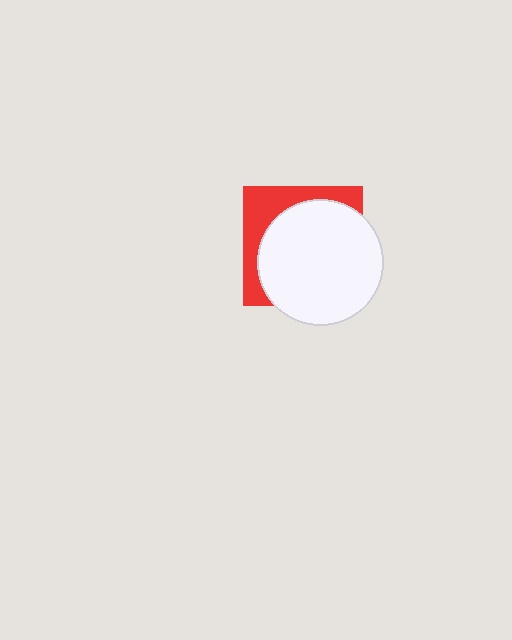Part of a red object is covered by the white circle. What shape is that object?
It is a square.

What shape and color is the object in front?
The object in front is a white circle.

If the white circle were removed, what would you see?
You would see the complete red square.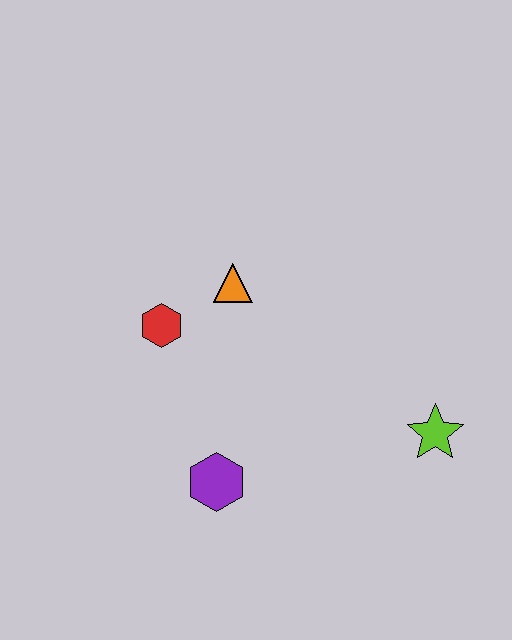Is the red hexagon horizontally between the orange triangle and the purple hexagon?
No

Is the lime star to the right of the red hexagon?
Yes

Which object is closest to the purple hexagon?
The red hexagon is closest to the purple hexagon.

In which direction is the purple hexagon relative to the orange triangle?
The purple hexagon is below the orange triangle.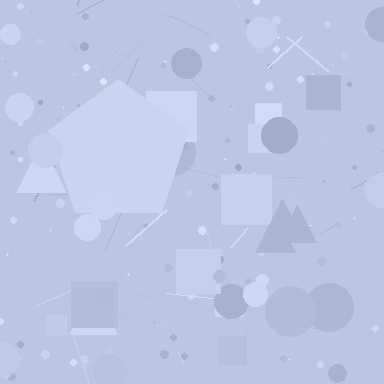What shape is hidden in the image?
A pentagon is hidden in the image.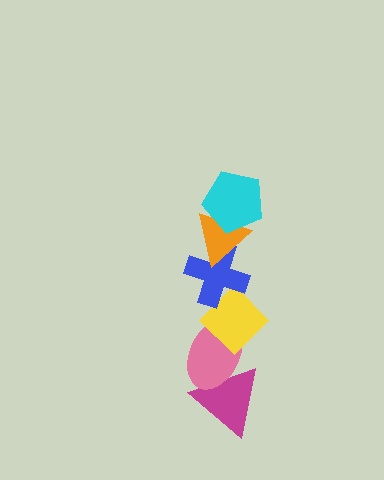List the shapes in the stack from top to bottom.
From top to bottom: the cyan pentagon, the orange triangle, the blue cross, the yellow diamond, the pink ellipse, the magenta triangle.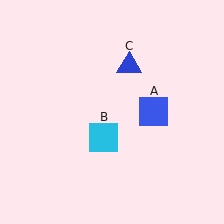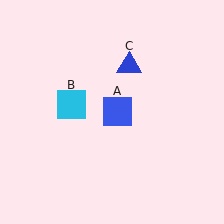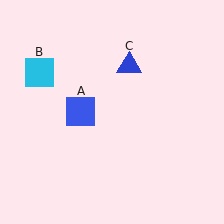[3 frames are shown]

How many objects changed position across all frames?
2 objects changed position: blue square (object A), cyan square (object B).